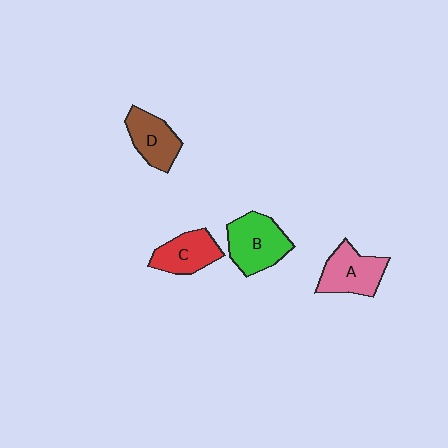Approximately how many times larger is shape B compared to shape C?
Approximately 1.3 times.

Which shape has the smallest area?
Shape D (brown).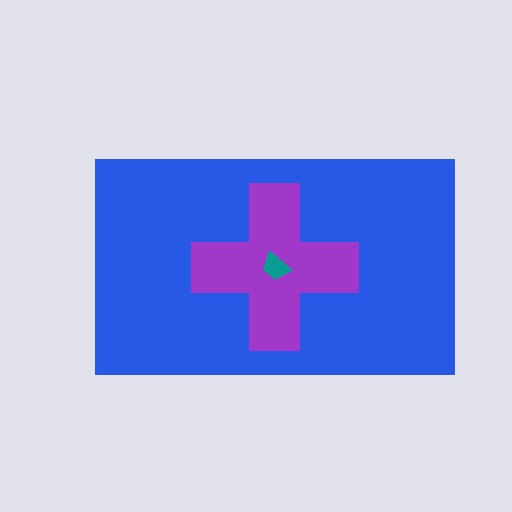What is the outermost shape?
The blue rectangle.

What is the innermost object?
The teal trapezoid.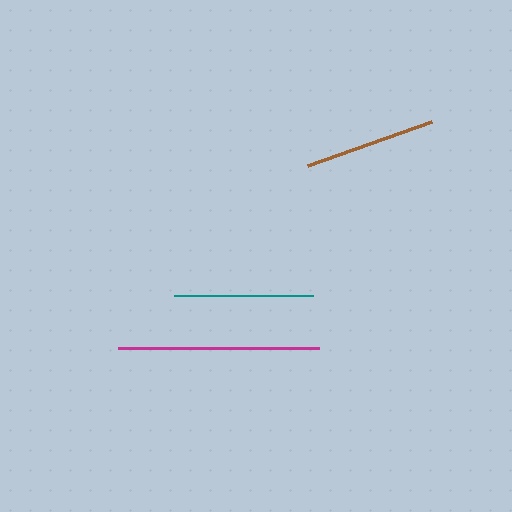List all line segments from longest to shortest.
From longest to shortest: magenta, teal, brown.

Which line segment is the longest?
The magenta line is the longest at approximately 201 pixels.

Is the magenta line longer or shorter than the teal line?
The magenta line is longer than the teal line.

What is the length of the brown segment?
The brown segment is approximately 132 pixels long.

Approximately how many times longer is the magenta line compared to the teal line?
The magenta line is approximately 1.4 times the length of the teal line.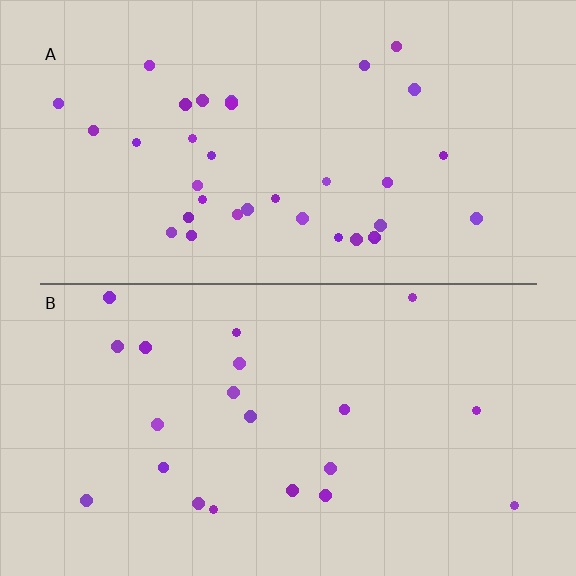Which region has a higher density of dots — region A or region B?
A (the top).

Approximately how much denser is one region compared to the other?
Approximately 1.7× — region A over region B.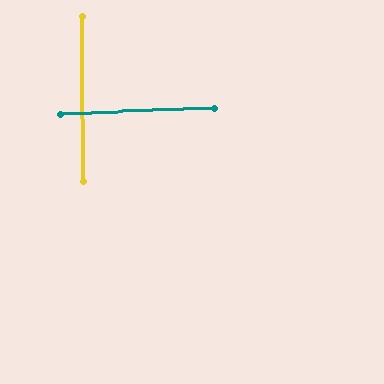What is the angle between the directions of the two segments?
Approximately 88 degrees.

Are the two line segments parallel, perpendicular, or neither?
Perpendicular — they meet at approximately 88°.